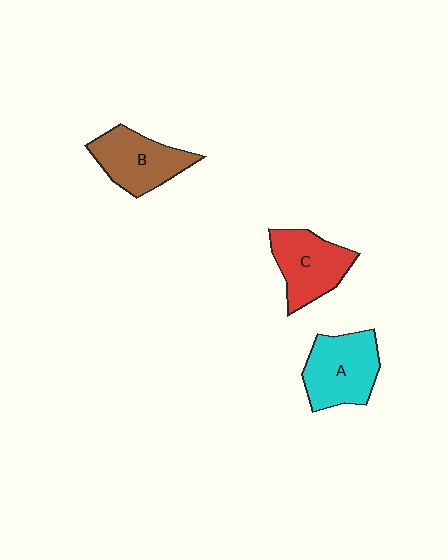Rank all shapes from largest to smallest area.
From largest to smallest: A (cyan), C (red), B (brown).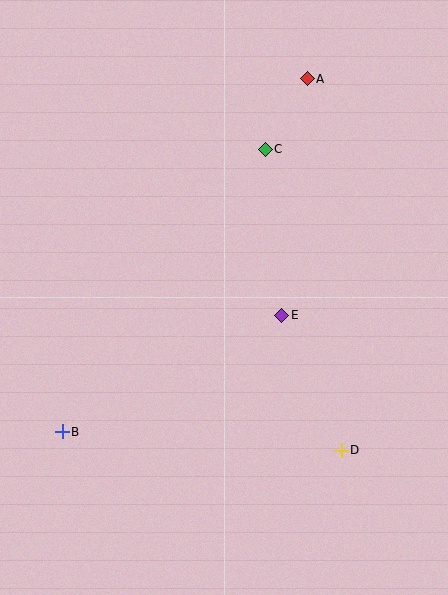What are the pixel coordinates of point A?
Point A is at (307, 79).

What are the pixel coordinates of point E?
Point E is at (282, 315).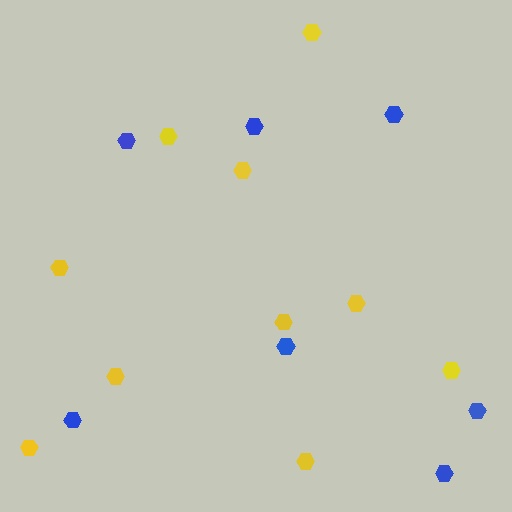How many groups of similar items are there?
There are 2 groups: one group of blue hexagons (7) and one group of yellow hexagons (10).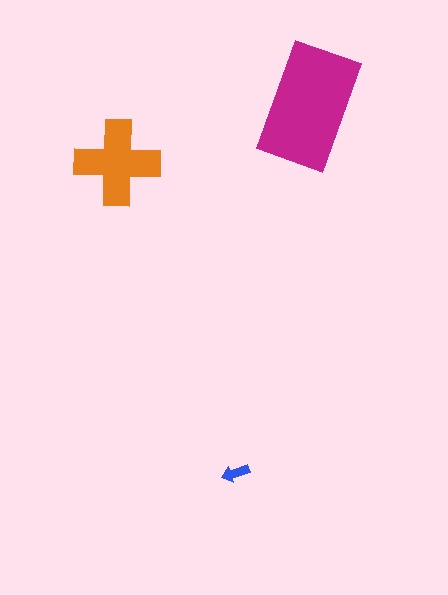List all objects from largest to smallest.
The magenta rectangle, the orange cross, the blue arrow.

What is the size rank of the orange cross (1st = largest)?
2nd.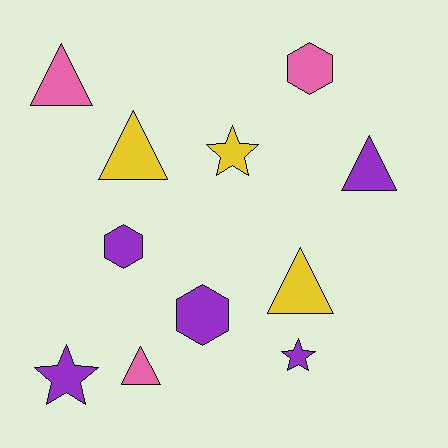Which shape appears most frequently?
Triangle, with 5 objects.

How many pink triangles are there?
There are 2 pink triangles.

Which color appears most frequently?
Purple, with 5 objects.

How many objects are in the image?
There are 11 objects.